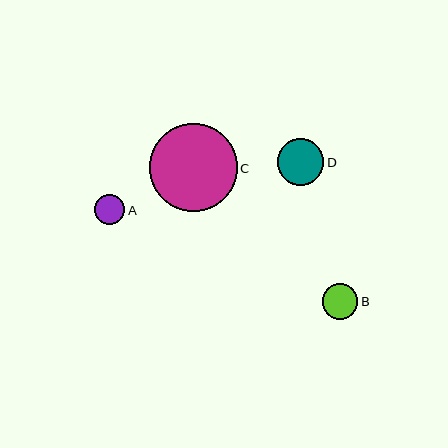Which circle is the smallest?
Circle A is the smallest with a size of approximately 30 pixels.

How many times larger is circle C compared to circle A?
Circle C is approximately 2.9 times the size of circle A.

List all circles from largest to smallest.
From largest to smallest: C, D, B, A.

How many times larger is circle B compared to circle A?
Circle B is approximately 1.2 times the size of circle A.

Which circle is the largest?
Circle C is the largest with a size of approximately 88 pixels.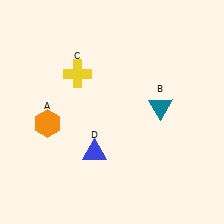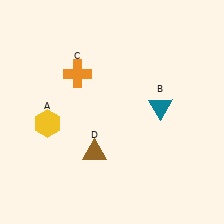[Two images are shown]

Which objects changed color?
A changed from orange to yellow. C changed from yellow to orange. D changed from blue to brown.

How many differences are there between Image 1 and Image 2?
There are 3 differences between the two images.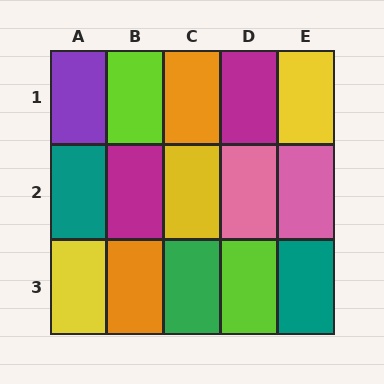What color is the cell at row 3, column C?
Green.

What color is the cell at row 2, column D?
Pink.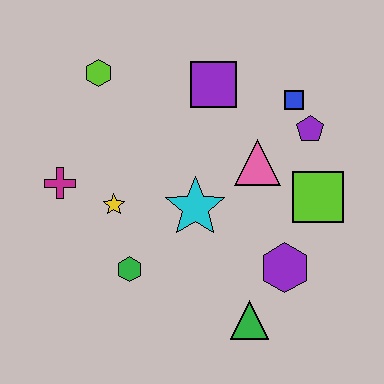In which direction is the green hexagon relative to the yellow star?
The green hexagon is below the yellow star.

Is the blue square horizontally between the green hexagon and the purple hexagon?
No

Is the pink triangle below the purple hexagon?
No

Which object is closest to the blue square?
The purple pentagon is closest to the blue square.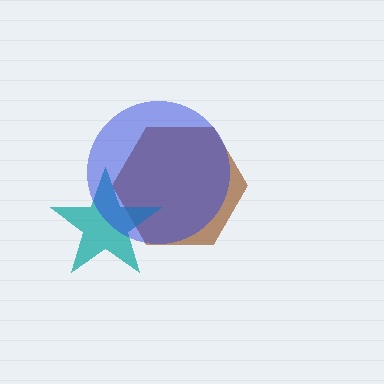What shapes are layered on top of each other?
The layered shapes are: a brown hexagon, a teal star, a blue circle.